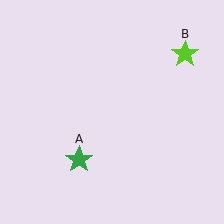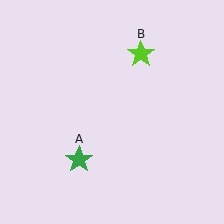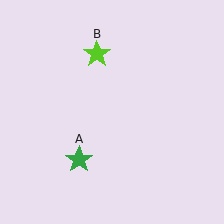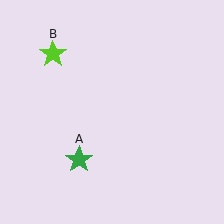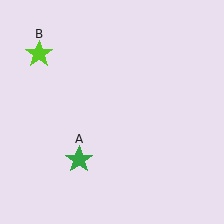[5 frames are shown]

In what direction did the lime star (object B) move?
The lime star (object B) moved left.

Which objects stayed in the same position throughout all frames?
Green star (object A) remained stationary.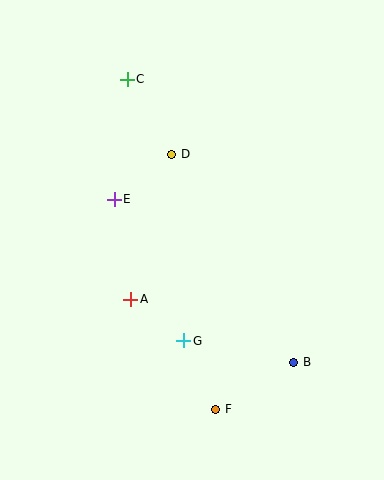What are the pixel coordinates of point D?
Point D is at (172, 154).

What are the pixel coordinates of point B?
Point B is at (294, 362).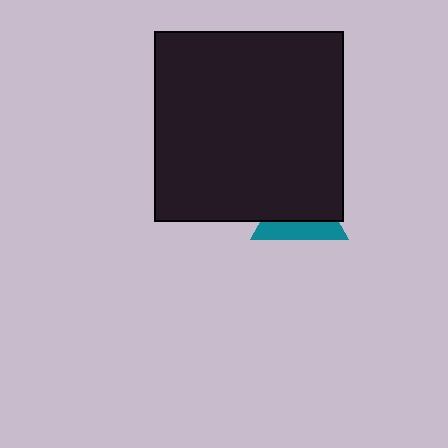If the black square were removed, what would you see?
You would see the complete teal triangle.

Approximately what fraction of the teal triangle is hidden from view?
Roughly 63% of the teal triangle is hidden behind the black square.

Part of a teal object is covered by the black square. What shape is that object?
It is a triangle.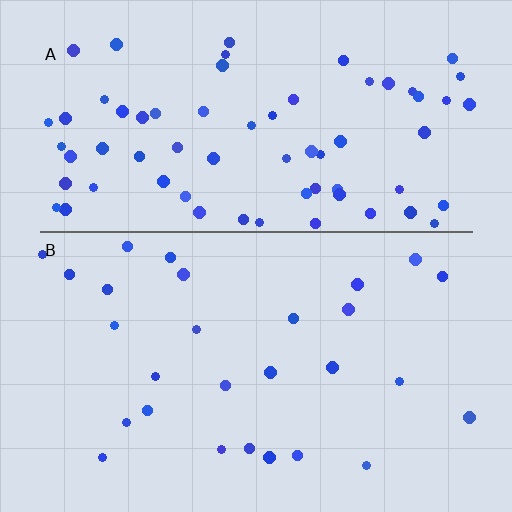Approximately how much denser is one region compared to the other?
Approximately 2.5× — region A over region B.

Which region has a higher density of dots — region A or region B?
A (the top).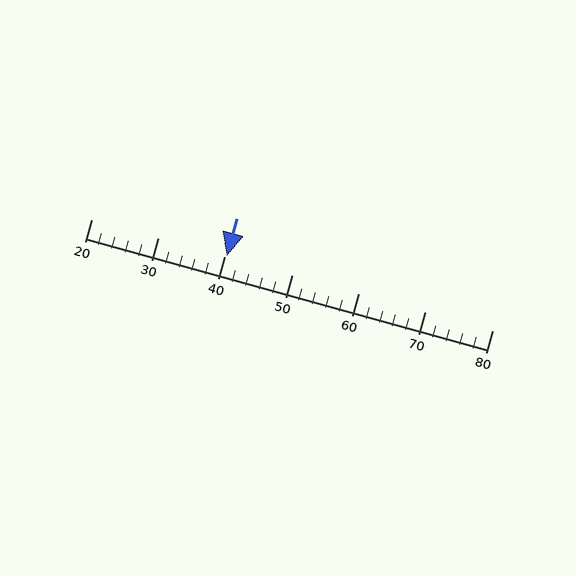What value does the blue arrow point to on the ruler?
The blue arrow points to approximately 40.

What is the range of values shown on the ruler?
The ruler shows values from 20 to 80.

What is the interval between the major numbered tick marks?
The major tick marks are spaced 10 units apart.